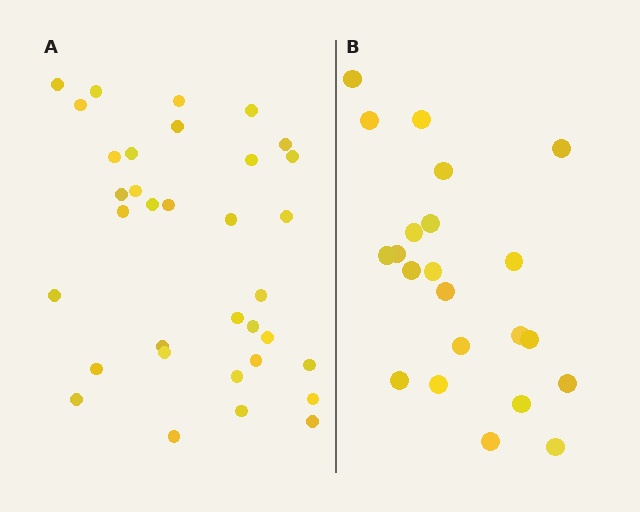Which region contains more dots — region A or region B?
Region A (the left region) has more dots.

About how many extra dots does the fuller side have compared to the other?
Region A has roughly 12 or so more dots than region B.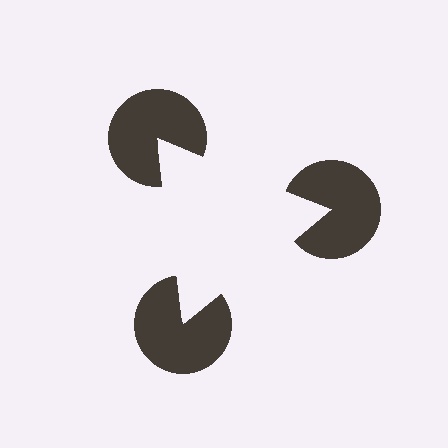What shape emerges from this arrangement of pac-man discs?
An illusory triangle — its edges are inferred from the aligned wedge cuts in the pac-man discs, not physically drawn.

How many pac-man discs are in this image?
There are 3 — one at each vertex of the illusory triangle.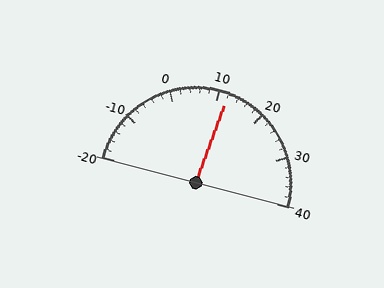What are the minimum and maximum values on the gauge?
The gauge ranges from -20 to 40.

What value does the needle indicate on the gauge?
The needle indicates approximately 12.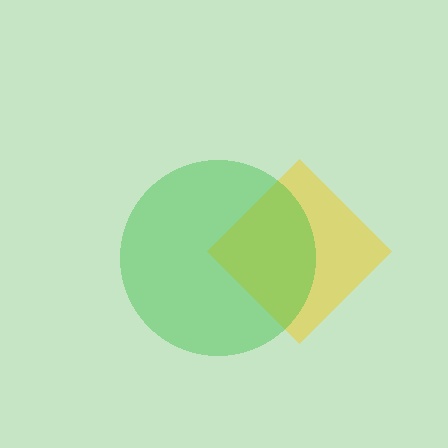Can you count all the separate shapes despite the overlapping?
Yes, there are 2 separate shapes.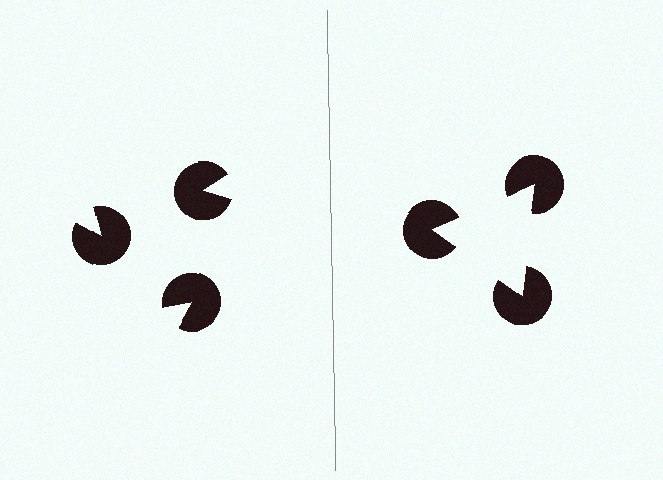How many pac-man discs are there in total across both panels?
6 — 3 on each side.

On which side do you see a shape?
An illusory triangle appears on the right side. On the left side the wedge cuts are rotated, so no coherent shape forms.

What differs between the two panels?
The pac-man discs are positioned identically on both sides; only the wedge orientations differ. On the right they align to a triangle; on the left they are misaligned.